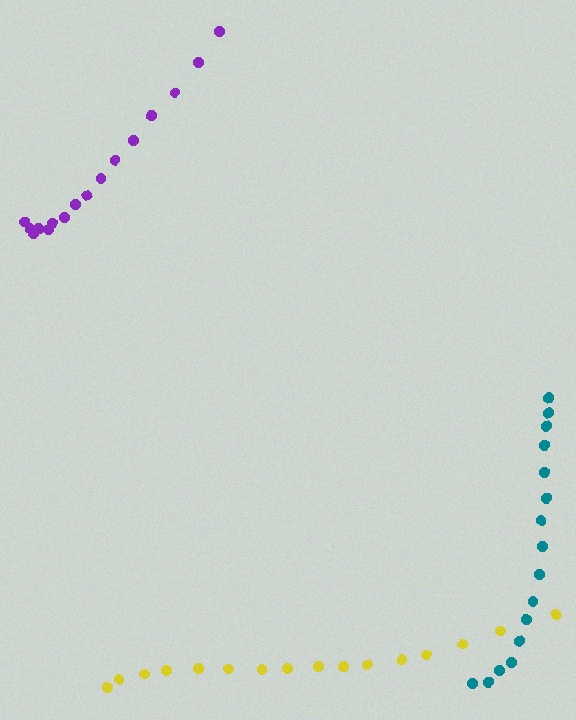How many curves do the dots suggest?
There are 3 distinct paths.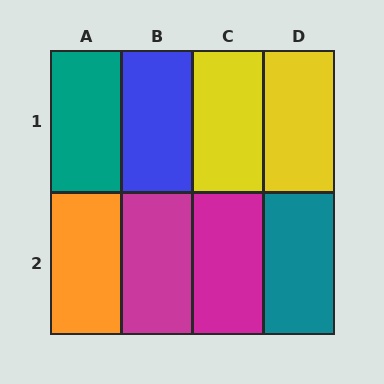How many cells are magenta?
2 cells are magenta.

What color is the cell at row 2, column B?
Magenta.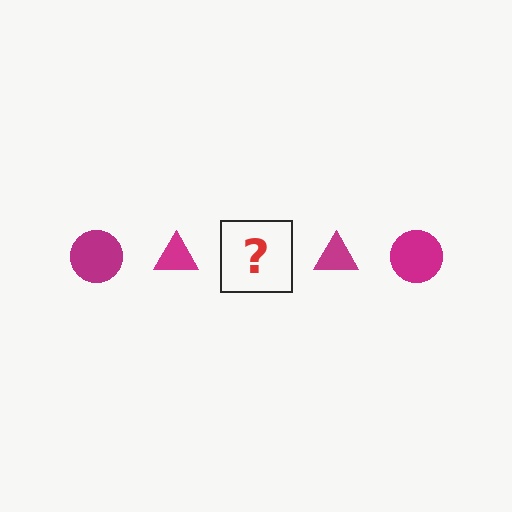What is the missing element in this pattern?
The missing element is a magenta circle.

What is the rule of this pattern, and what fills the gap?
The rule is that the pattern cycles through circle, triangle shapes in magenta. The gap should be filled with a magenta circle.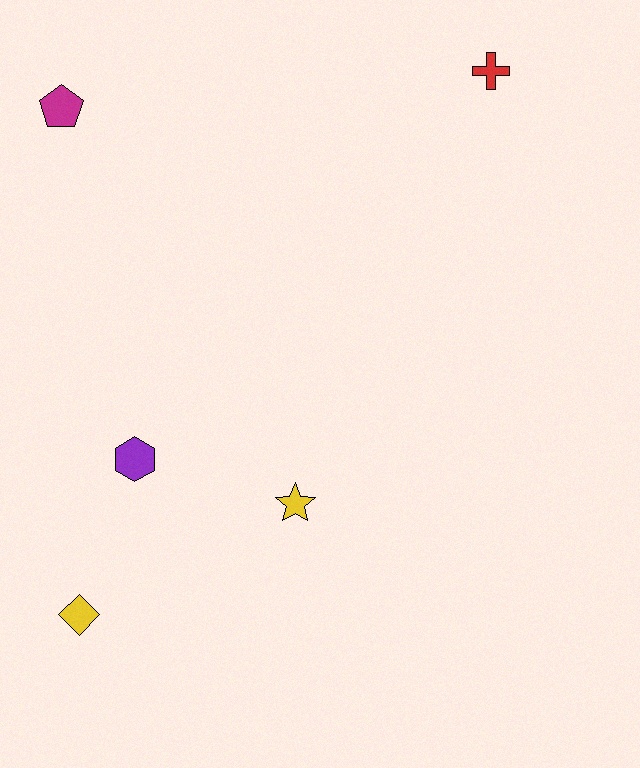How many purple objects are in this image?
There is 1 purple object.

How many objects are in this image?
There are 5 objects.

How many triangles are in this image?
There are no triangles.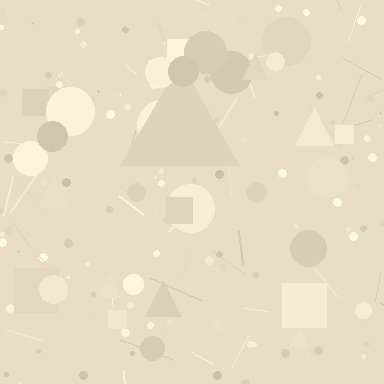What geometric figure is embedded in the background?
A triangle is embedded in the background.